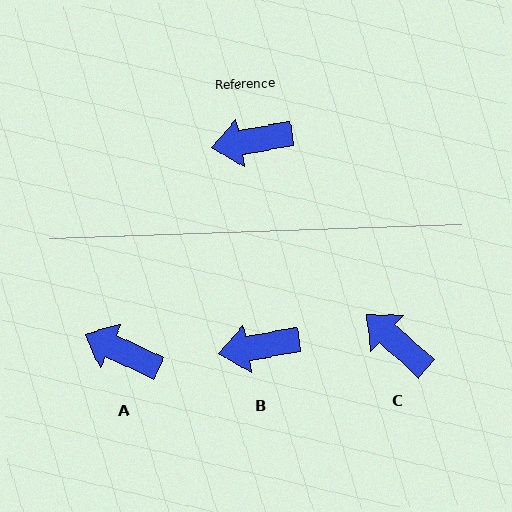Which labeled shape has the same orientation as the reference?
B.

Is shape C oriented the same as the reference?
No, it is off by about 52 degrees.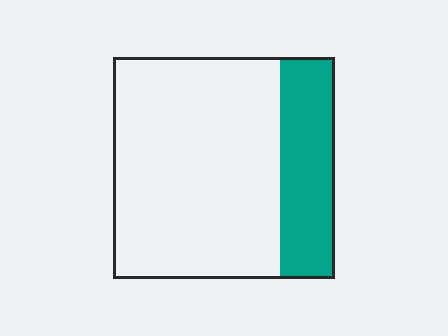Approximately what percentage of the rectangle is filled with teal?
Approximately 25%.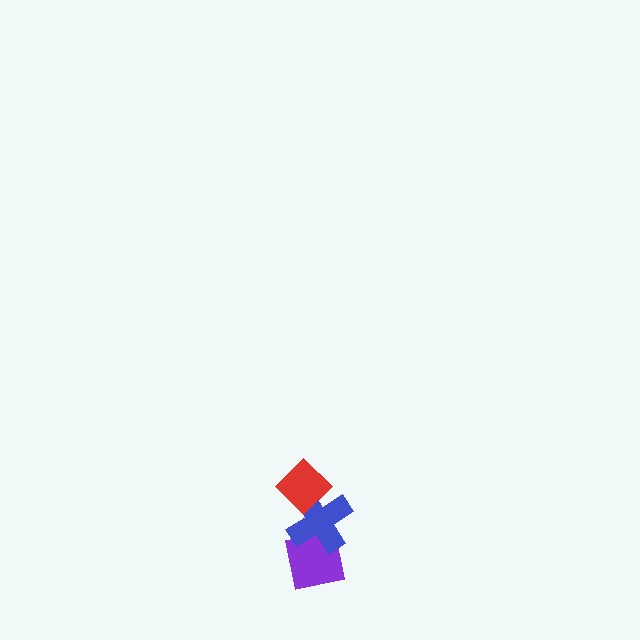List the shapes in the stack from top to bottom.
From top to bottom: the red diamond, the blue cross, the purple square.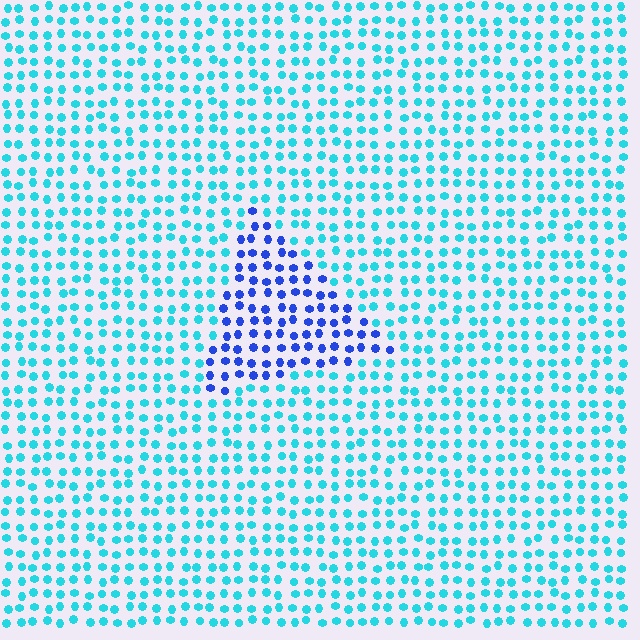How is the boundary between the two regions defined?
The boundary is defined purely by a slight shift in hue (about 47 degrees). Spacing, size, and orientation are identical on both sides.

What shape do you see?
I see a triangle.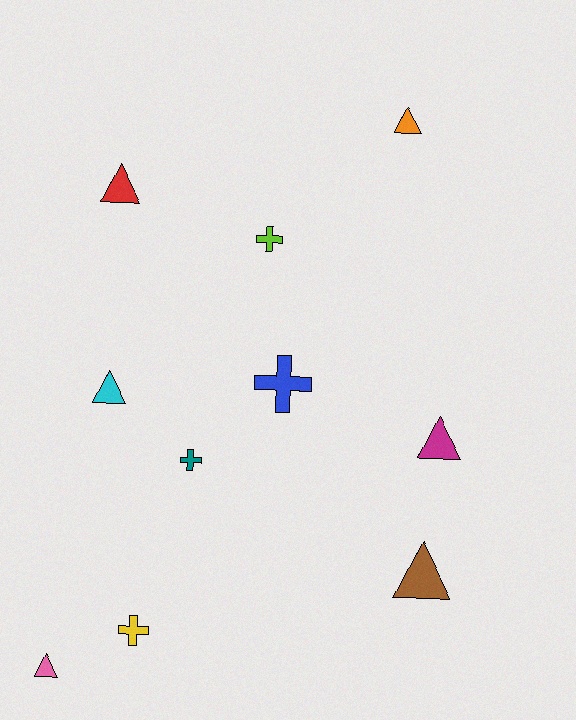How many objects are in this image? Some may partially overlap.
There are 10 objects.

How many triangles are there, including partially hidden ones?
There are 6 triangles.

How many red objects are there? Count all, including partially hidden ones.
There is 1 red object.